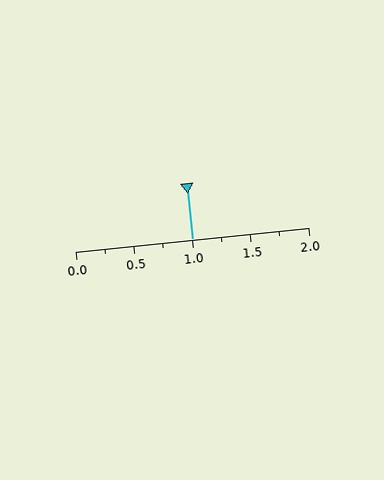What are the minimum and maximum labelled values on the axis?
The axis runs from 0.0 to 2.0.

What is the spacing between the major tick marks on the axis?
The major ticks are spaced 0.5 apart.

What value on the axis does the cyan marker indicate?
The marker indicates approximately 1.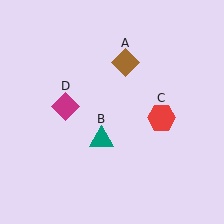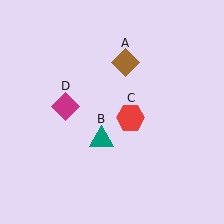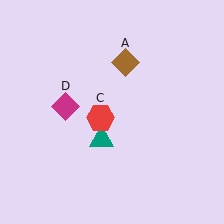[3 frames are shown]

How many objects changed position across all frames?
1 object changed position: red hexagon (object C).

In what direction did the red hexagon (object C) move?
The red hexagon (object C) moved left.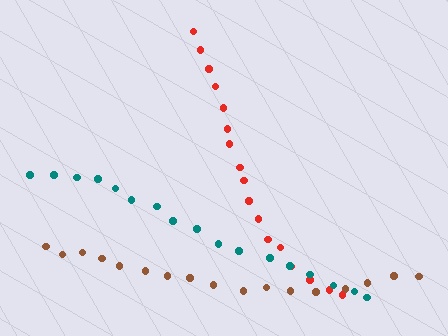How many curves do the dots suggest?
There are 3 distinct paths.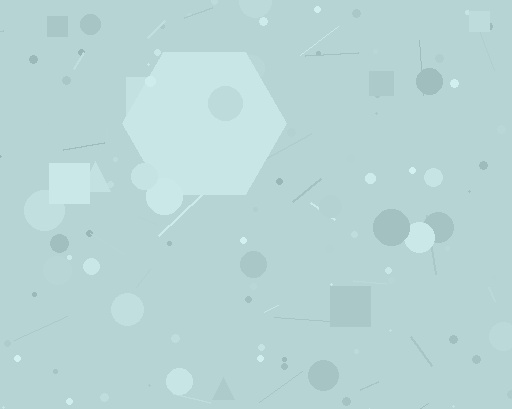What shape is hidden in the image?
A hexagon is hidden in the image.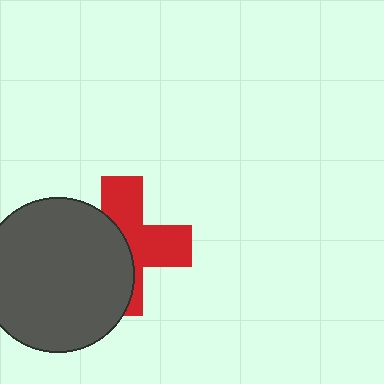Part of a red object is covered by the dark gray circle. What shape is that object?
It is a cross.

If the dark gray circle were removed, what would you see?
You would see the complete red cross.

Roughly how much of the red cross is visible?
About half of it is visible (roughly 52%).